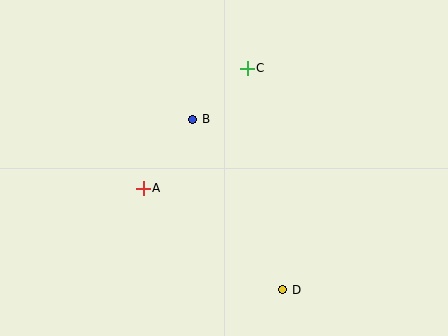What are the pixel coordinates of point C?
Point C is at (247, 68).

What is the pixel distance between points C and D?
The distance between C and D is 224 pixels.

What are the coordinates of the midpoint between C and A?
The midpoint between C and A is at (195, 128).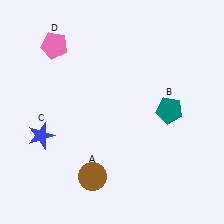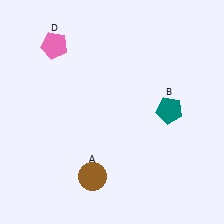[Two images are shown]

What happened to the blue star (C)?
The blue star (C) was removed in Image 2. It was in the bottom-left area of Image 1.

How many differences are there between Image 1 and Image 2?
There is 1 difference between the two images.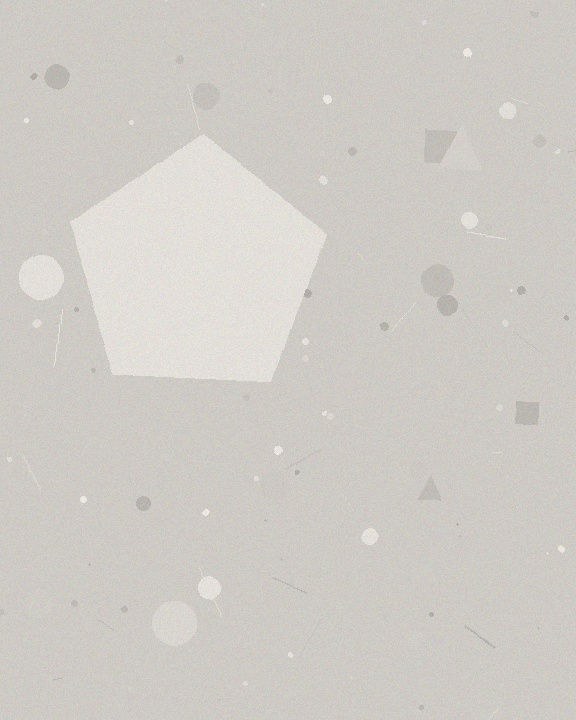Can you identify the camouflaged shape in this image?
The camouflaged shape is a pentagon.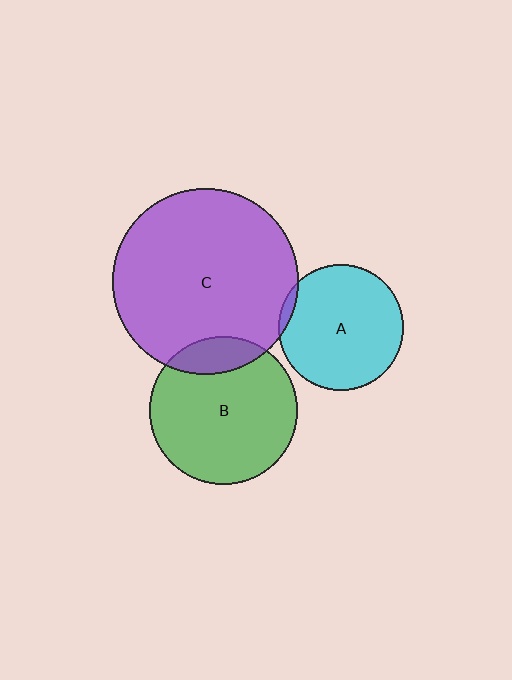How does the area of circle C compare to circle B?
Approximately 1.6 times.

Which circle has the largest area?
Circle C (purple).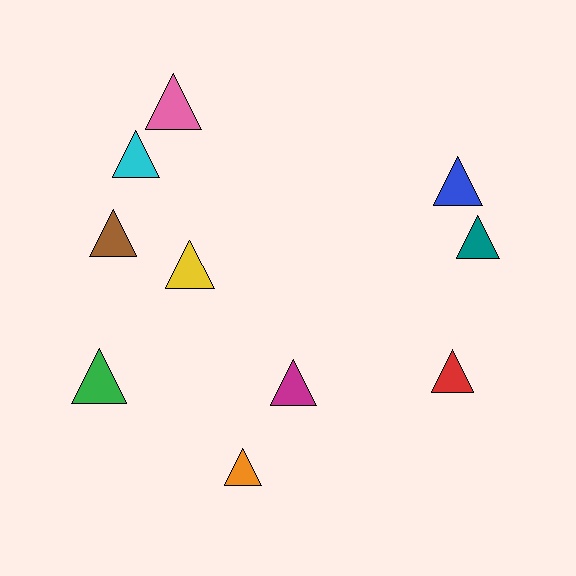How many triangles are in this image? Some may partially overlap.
There are 10 triangles.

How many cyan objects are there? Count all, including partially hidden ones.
There is 1 cyan object.